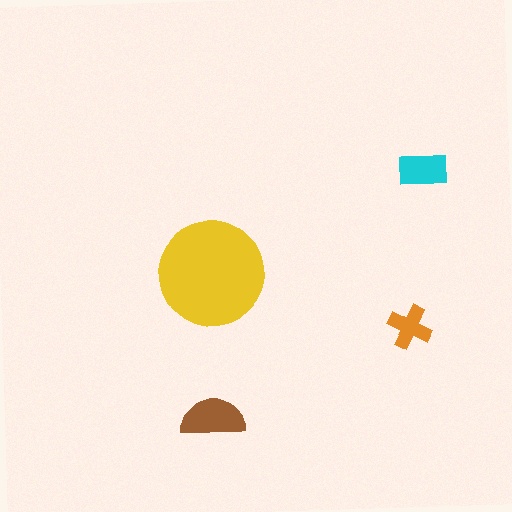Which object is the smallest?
The orange cross.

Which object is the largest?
The yellow circle.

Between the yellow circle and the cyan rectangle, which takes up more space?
The yellow circle.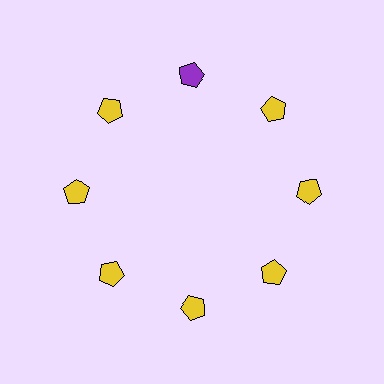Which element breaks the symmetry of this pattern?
The purple pentagon at roughly the 12 o'clock position breaks the symmetry. All other shapes are yellow pentagons.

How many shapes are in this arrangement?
There are 8 shapes arranged in a ring pattern.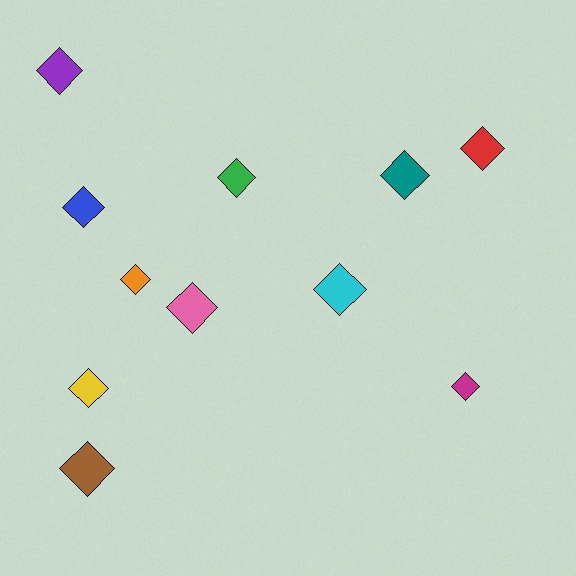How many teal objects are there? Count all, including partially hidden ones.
There is 1 teal object.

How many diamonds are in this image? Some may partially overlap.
There are 11 diamonds.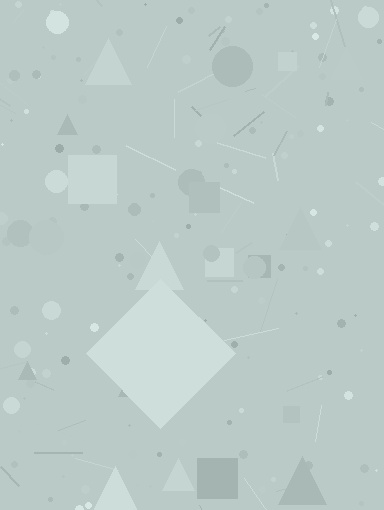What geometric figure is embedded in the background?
A diamond is embedded in the background.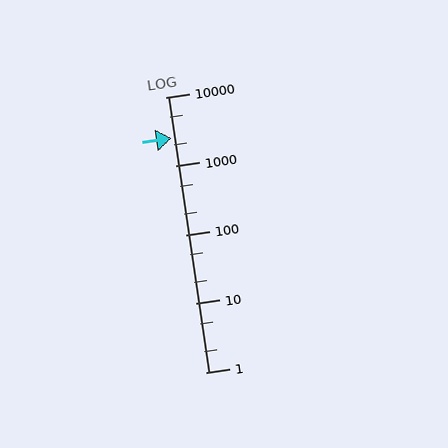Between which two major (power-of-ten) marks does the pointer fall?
The pointer is between 1000 and 10000.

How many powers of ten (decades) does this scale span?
The scale spans 4 decades, from 1 to 10000.